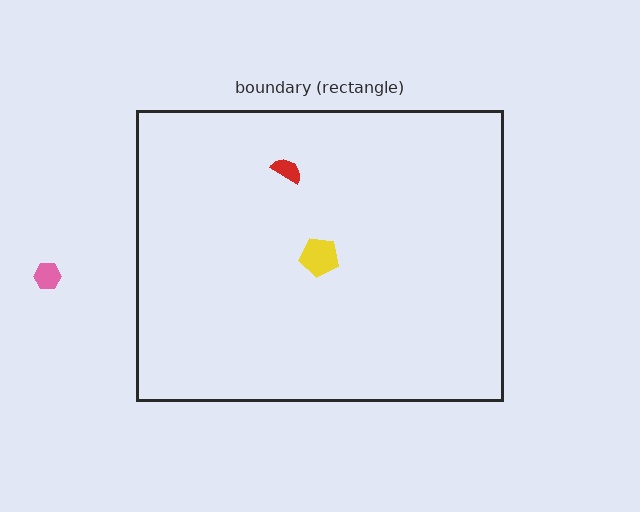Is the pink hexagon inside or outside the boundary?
Outside.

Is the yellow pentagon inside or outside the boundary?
Inside.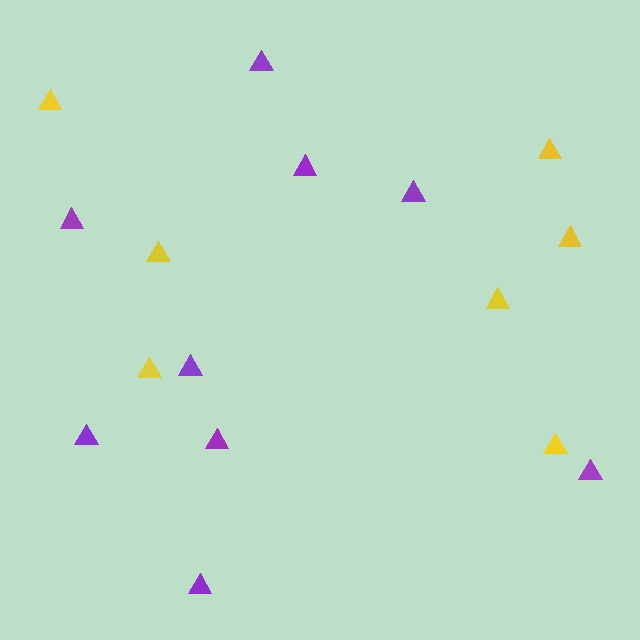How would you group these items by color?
There are 2 groups: one group of purple triangles (9) and one group of yellow triangles (7).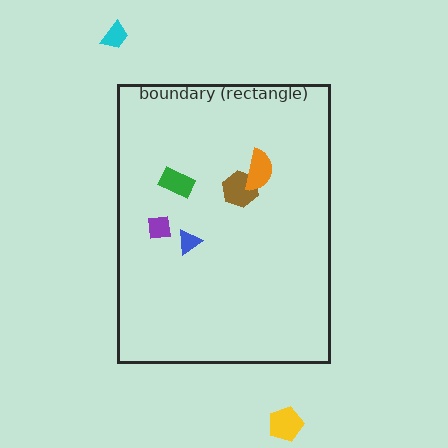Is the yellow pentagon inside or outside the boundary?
Outside.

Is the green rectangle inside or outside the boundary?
Inside.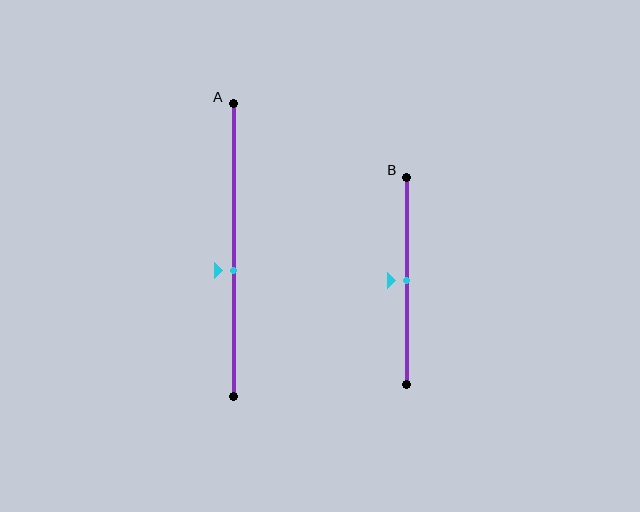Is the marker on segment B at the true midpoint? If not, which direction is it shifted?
Yes, the marker on segment B is at the true midpoint.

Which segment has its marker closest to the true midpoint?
Segment B has its marker closest to the true midpoint.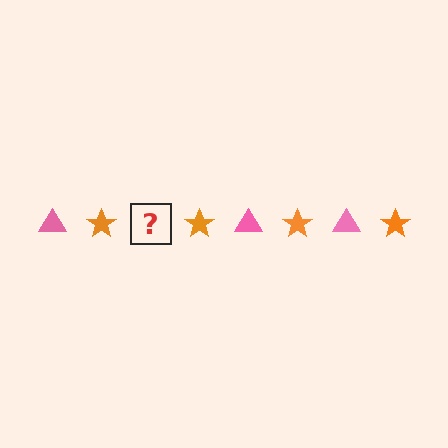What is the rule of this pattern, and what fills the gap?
The rule is that the pattern alternates between pink triangle and orange star. The gap should be filled with a pink triangle.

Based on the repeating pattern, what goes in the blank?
The blank should be a pink triangle.